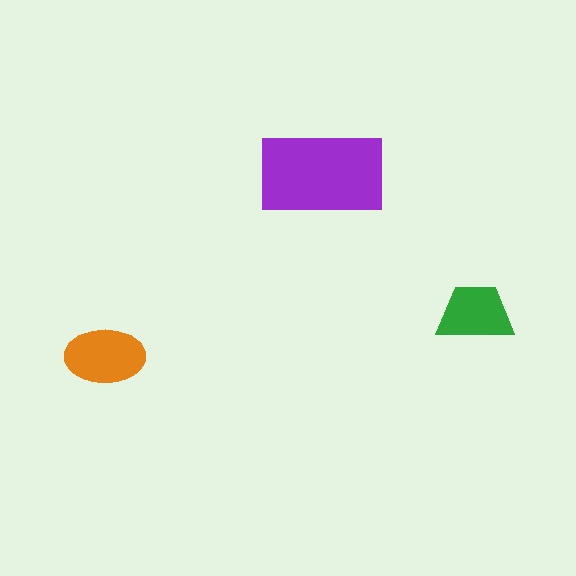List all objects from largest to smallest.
The purple rectangle, the orange ellipse, the green trapezoid.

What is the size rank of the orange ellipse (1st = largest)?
2nd.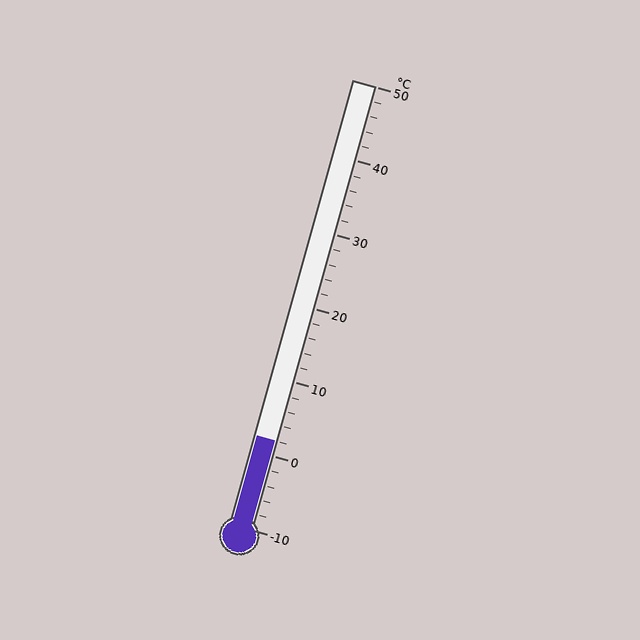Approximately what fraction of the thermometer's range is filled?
The thermometer is filled to approximately 20% of its range.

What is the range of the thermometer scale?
The thermometer scale ranges from -10°C to 50°C.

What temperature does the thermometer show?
The thermometer shows approximately 2°C.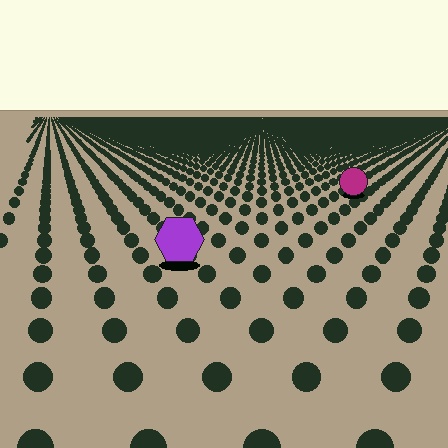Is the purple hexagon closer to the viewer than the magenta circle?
Yes. The purple hexagon is closer — you can tell from the texture gradient: the ground texture is coarser near it.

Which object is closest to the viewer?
The purple hexagon is closest. The texture marks near it are larger and more spread out.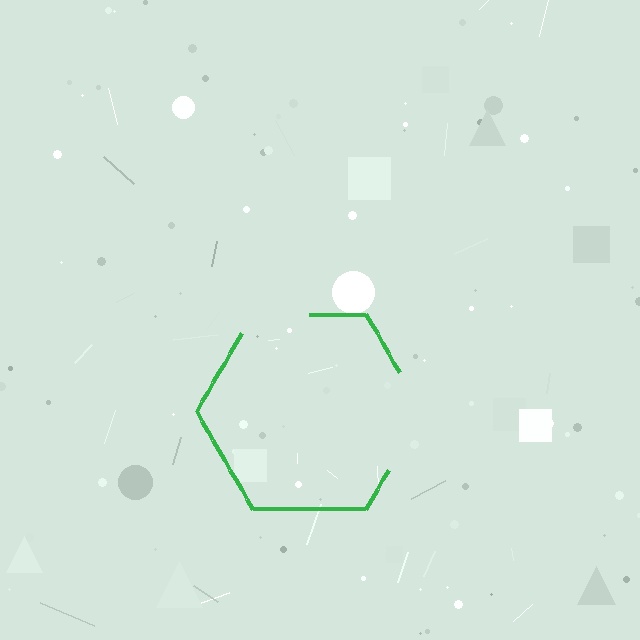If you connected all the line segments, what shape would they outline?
They would outline a hexagon.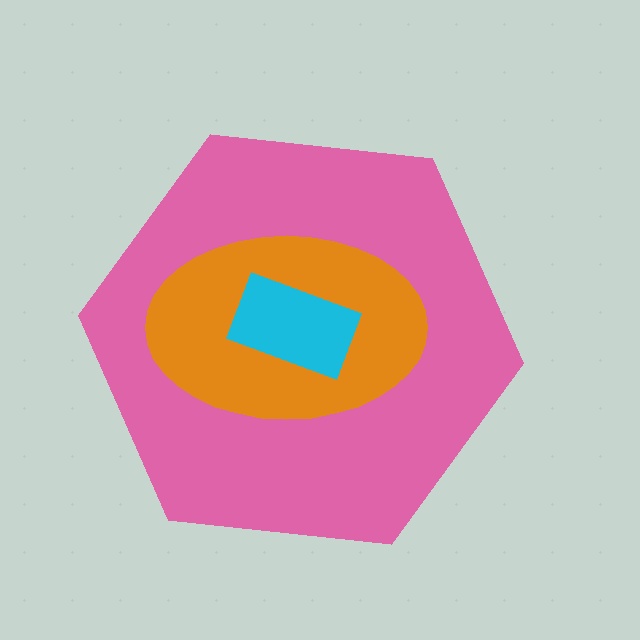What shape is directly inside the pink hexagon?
The orange ellipse.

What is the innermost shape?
The cyan rectangle.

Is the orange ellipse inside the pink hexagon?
Yes.